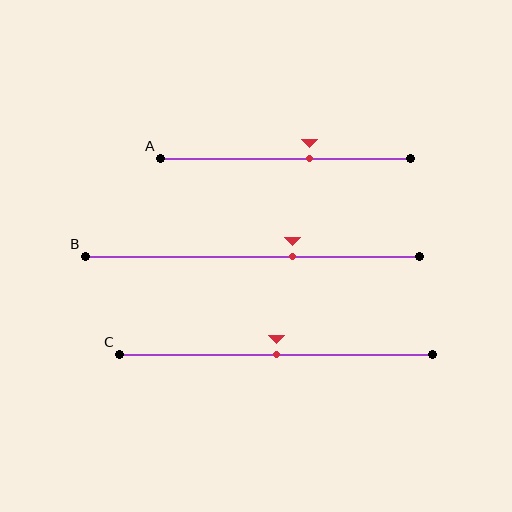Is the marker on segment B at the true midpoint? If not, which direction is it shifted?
No, the marker on segment B is shifted to the right by about 12% of the segment length.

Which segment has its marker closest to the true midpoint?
Segment C has its marker closest to the true midpoint.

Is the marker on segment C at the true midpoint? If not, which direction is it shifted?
Yes, the marker on segment C is at the true midpoint.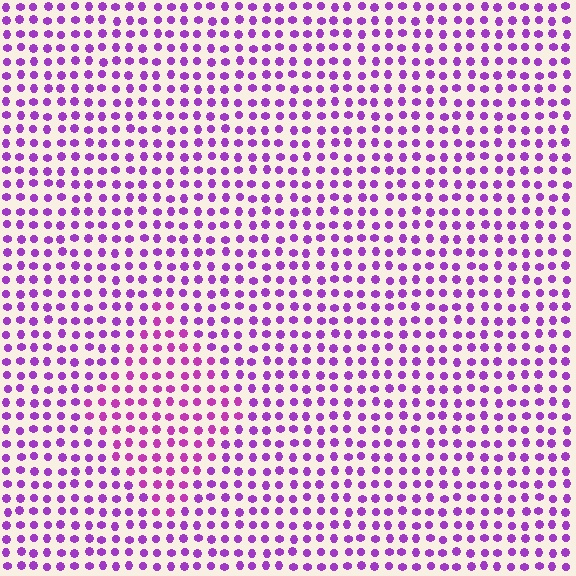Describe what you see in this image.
The image is filled with small purple elements in a uniform arrangement. A diamond-shaped region is visible where the elements are tinted to a slightly different hue, forming a subtle color boundary.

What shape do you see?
I see a diamond.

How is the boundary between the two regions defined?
The boundary is defined purely by a slight shift in hue (about 21 degrees). Spacing, size, and orientation are identical on both sides.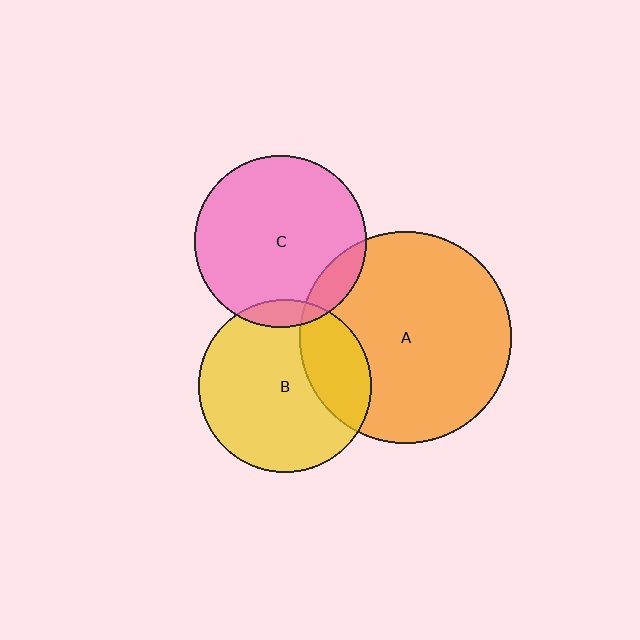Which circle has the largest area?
Circle A (orange).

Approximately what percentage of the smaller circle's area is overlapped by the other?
Approximately 25%.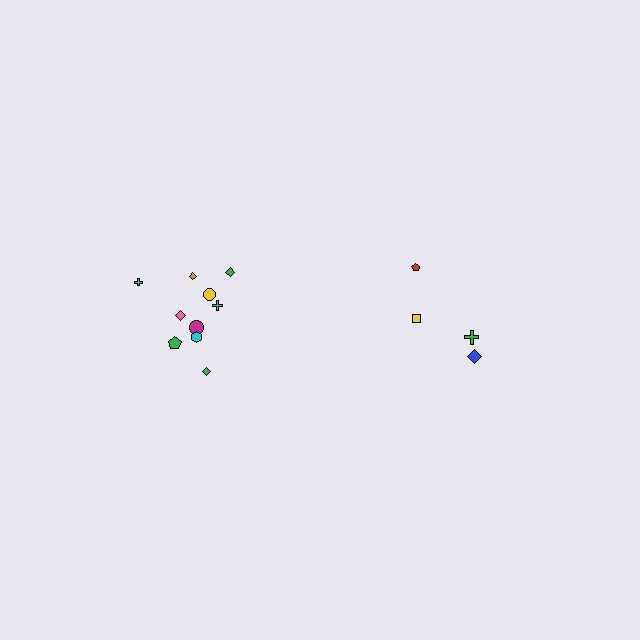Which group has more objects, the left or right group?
The left group.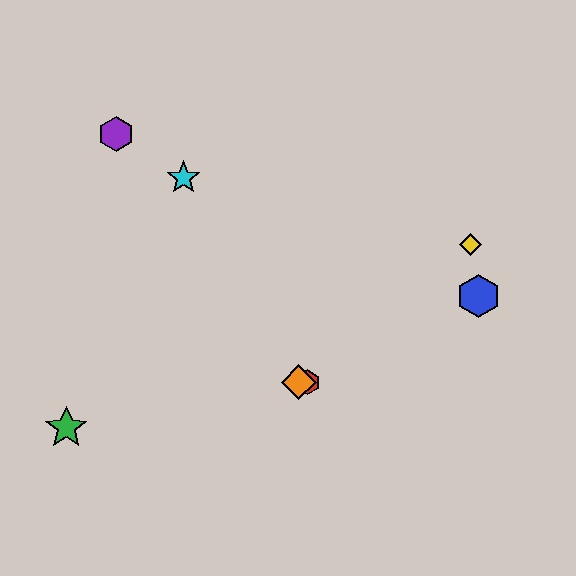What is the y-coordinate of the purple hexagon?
The purple hexagon is at y≈134.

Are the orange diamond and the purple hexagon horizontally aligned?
No, the orange diamond is at y≈382 and the purple hexagon is at y≈134.